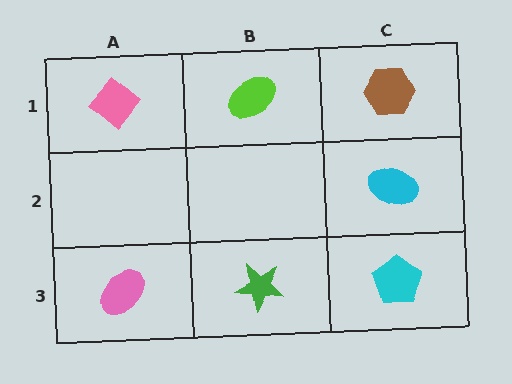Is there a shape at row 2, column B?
No, that cell is empty.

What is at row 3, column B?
A green star.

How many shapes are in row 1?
3 shapes.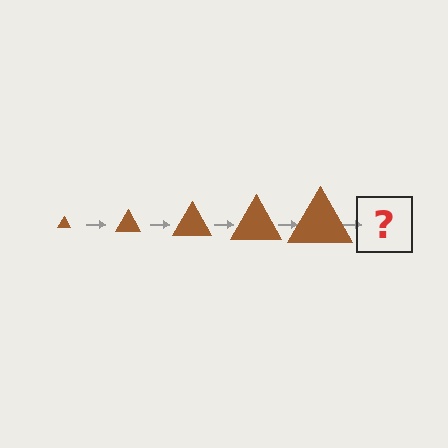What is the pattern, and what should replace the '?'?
The pattern is that the triangle gets progressively larger each step. The '?' should be a brown triangle, larger than the previous one.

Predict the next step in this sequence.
The next step is a brown triangle, larger than the previous one.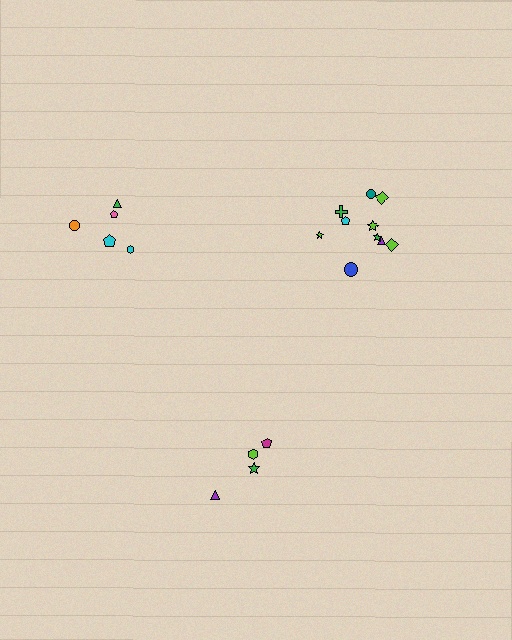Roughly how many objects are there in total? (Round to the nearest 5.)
Roughly 20 objects in total.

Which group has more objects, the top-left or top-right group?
The top-right group.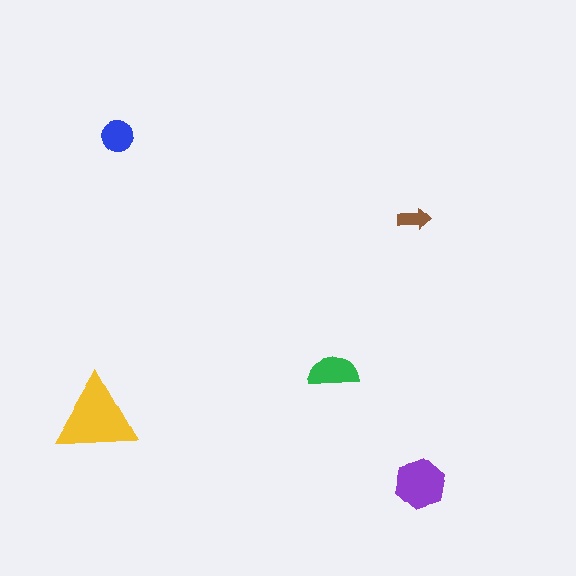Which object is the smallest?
The brown arrow.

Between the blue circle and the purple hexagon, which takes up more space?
The purple hexagon.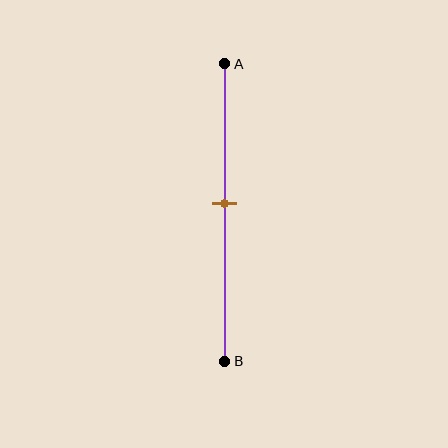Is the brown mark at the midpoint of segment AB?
No, the mark is at about 45% from A, not at the 50% midpoint.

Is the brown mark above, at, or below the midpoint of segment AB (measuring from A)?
The brown mark is above the midpoint of segment AB.